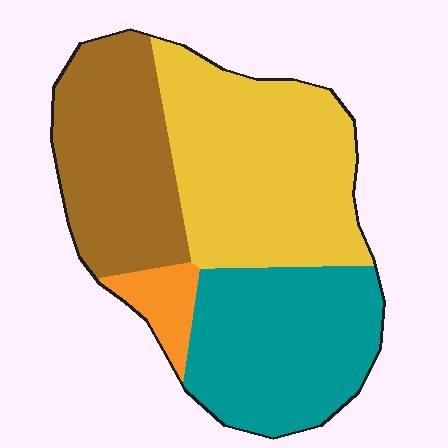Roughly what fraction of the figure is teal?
Teal covers 30% of the figure.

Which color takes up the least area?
Orange, at roughly 5%.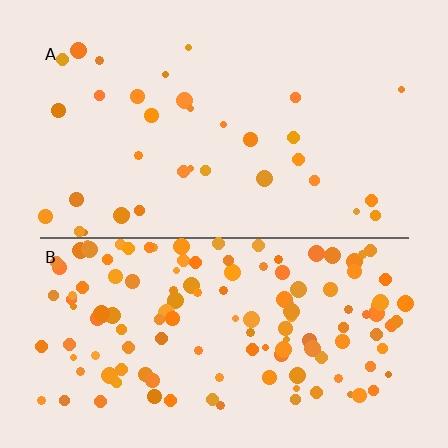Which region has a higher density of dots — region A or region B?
B (the bottom).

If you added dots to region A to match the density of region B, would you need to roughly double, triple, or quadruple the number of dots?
Approximately quadruple.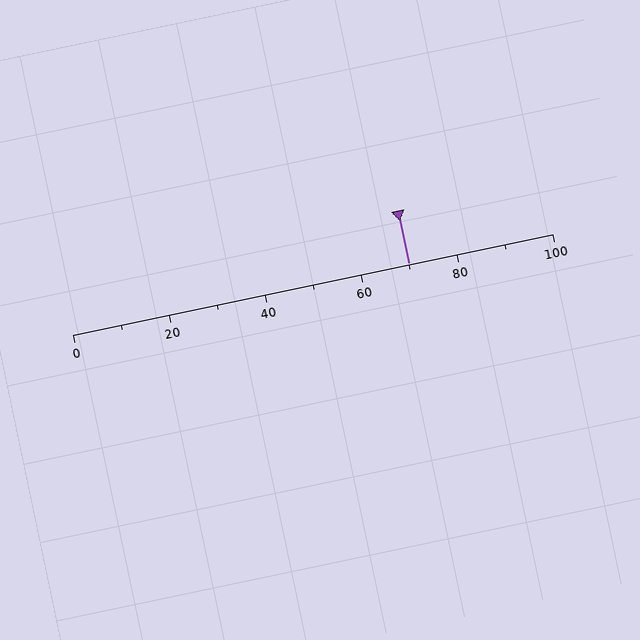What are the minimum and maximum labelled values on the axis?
The axis runs from 0 to 100.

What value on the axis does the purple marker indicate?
The marker indicates approximately 70.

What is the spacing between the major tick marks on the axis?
The major ticks are spaced 20 apart.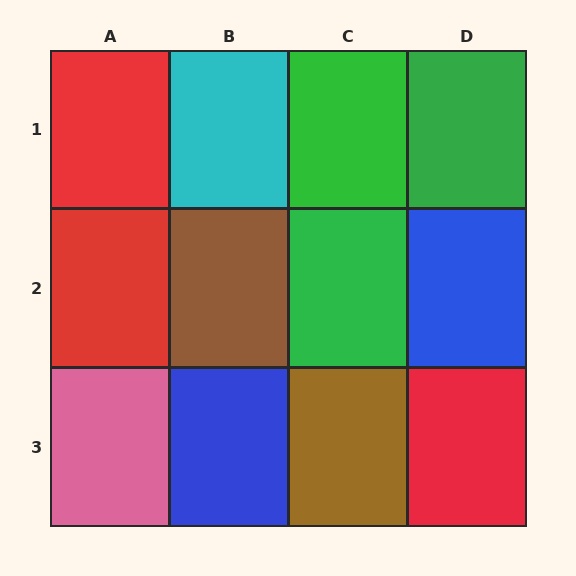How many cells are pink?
1 cell is pink.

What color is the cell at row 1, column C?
Green.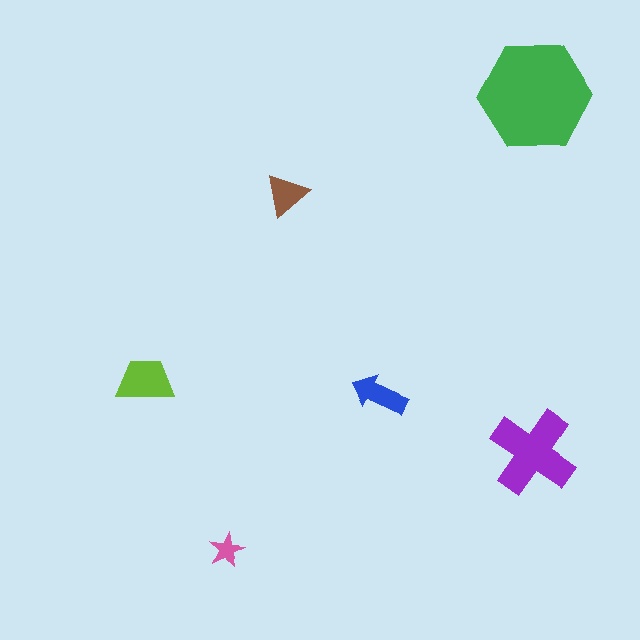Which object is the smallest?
The pink star.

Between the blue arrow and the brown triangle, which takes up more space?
The blue arrow.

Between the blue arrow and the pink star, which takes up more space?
The blue arrow.